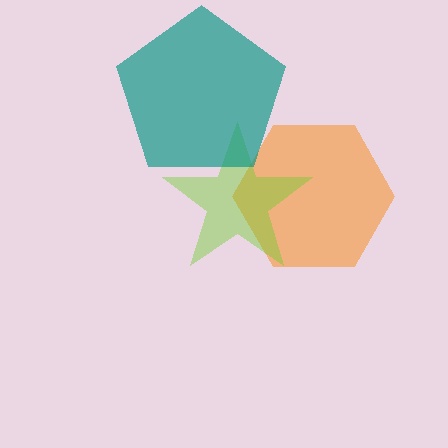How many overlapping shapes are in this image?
There are 3 overlapping shapes in the image.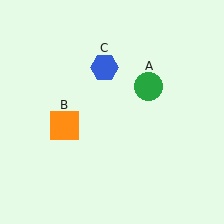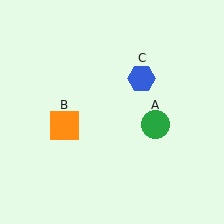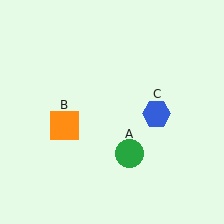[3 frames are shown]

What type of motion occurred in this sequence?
The green circle (object A), blue hexagon (object C) rotated clockwise around the center of the scene.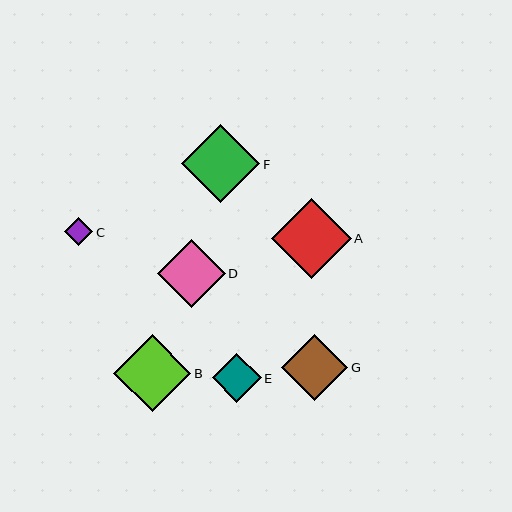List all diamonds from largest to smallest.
From largest to smallest: A, F, B, D, G, E, C.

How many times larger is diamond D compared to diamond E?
Diamond D is approximately 1.4 times the size of diamond E.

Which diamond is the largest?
Diamond A is the largest with a size of approximately 80 pixels.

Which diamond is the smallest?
Diamond C is the smallest with a size of approximately 28 pixels.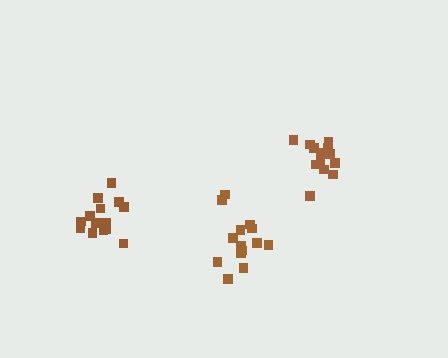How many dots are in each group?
Group 1: 14 dots, Group 2: 14 dots, Group 3: 13 dots (41 total).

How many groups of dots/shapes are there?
There are 3 groups.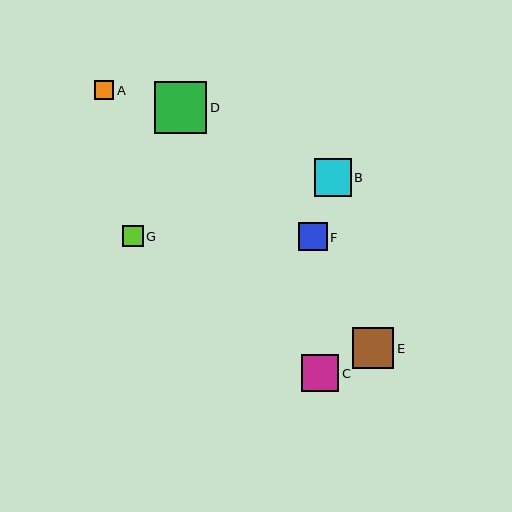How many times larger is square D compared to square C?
Square D is approximately 1.4 times the size of square C.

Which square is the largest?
Square D is the largest with a size of approximately 52 pixels.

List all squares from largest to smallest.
From largest to smallest: D, E, B, C, F, G, A.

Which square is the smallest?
Square A is the smallest with a size of approximately 19 pixels.